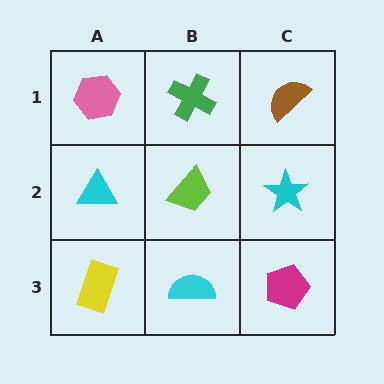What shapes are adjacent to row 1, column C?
A cyan star (row 2, column C), a green cross (row 1, column B).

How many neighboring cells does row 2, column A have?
3.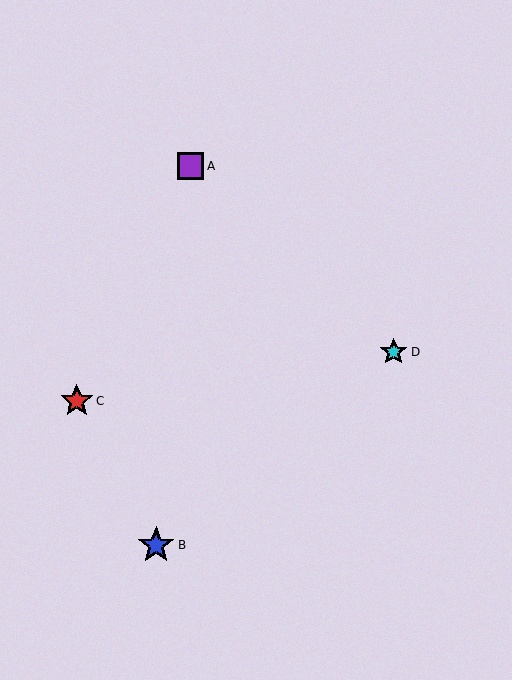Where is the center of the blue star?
The center of the blue star is at (156, 545).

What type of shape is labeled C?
Shape C is a red star.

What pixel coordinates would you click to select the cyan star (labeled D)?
Click at (394, 352) to select the cyan star D.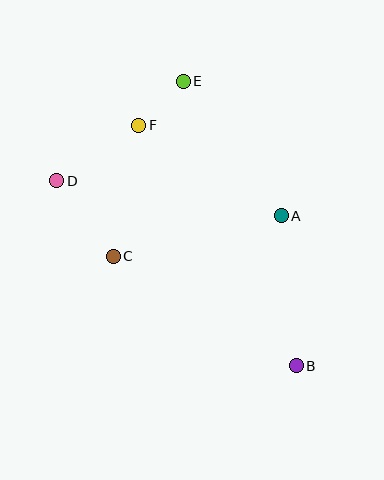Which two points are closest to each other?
Points E and F are closest to each other.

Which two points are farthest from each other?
Points B and E are farthest from each other.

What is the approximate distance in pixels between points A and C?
The distance between A and C is approximately 173 pixels.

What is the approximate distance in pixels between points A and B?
The distance between A and B is approximately 151 pixels.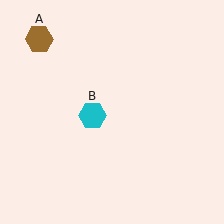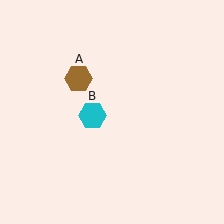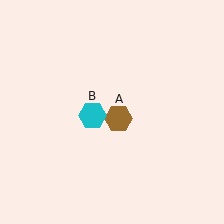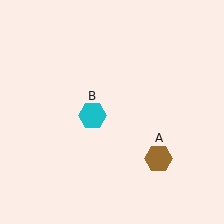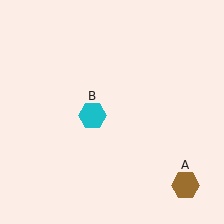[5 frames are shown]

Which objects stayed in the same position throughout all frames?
Cyan hexagon (object B) remained stationary.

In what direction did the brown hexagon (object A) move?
The brown hexagon (object A) moved down and to the right.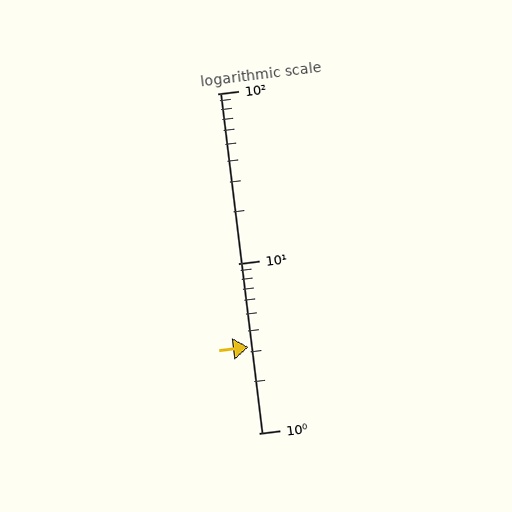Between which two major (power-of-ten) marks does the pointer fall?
The pointer is between 1 and 10.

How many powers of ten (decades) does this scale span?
The scale spans 2 decades, from 1 to 100.